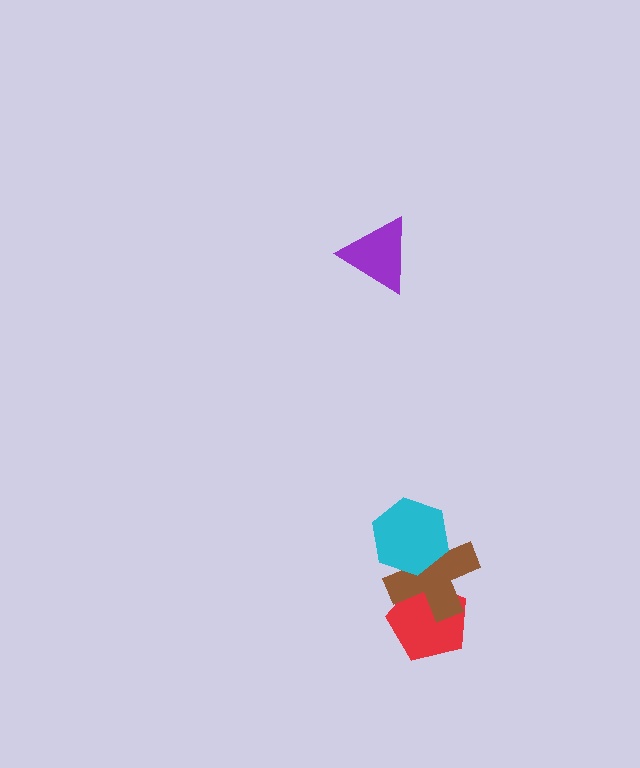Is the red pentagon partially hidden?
Yes, it is partially covered by another shape.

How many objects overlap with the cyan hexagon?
1 object overlaps with the cyan hexagon.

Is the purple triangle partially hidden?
No, no other shape covers it.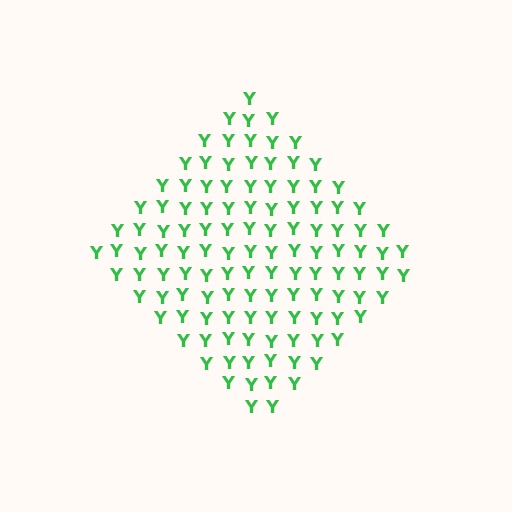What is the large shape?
The large shape is a diamond.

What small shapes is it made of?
It is made of small letter Y's.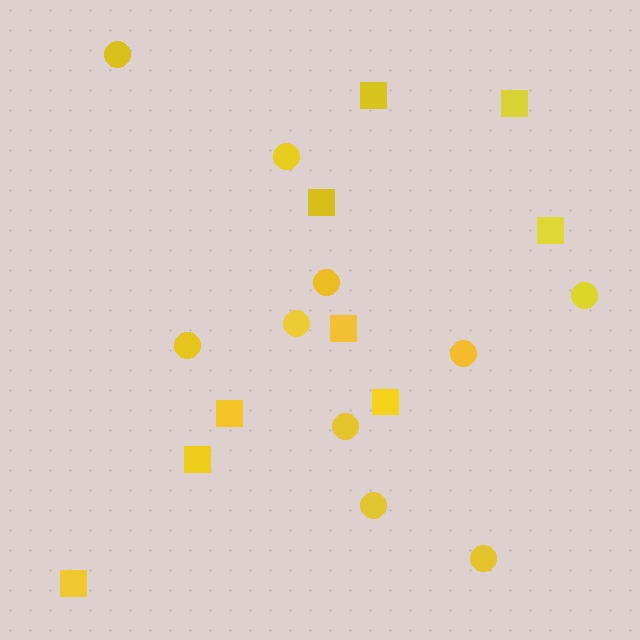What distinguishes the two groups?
There are 2 groups: one group of squares (9) and one group of circles (10).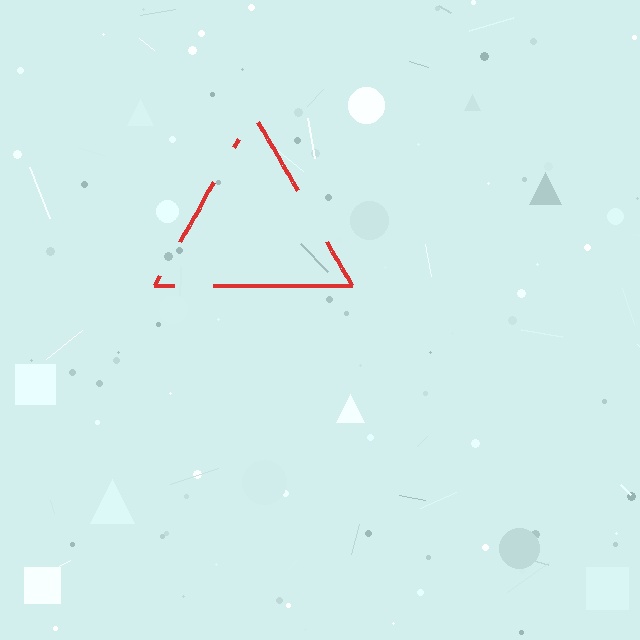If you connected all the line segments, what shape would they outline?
They would outline a triangle.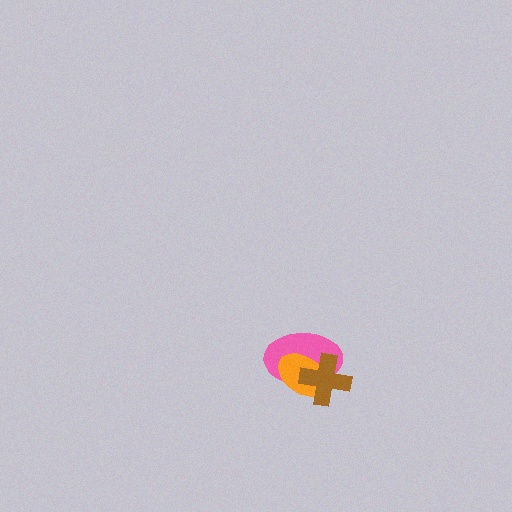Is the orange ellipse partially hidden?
Yes, it is partially covered by another shape.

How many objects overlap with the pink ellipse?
2 objects overlap with the pink ellipse.